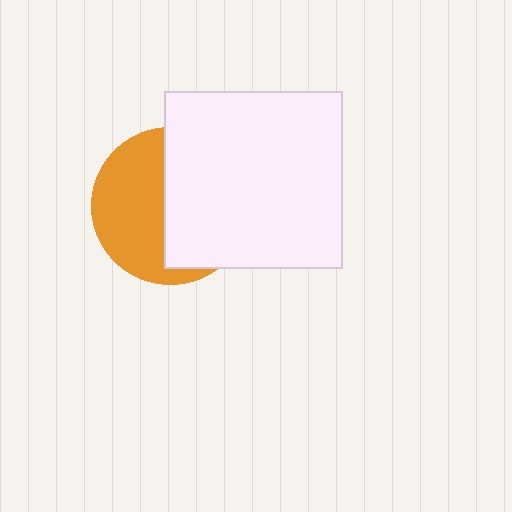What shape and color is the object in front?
The object in front is a white rectangle.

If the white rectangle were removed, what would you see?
You would see the complete orange circle.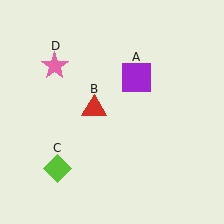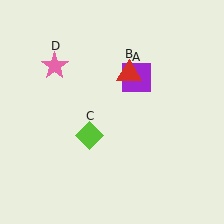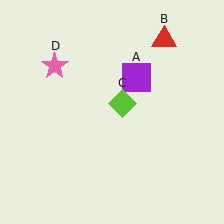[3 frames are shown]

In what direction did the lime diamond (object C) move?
The lime diamond (object C) moved up and to the right.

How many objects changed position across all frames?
2 objects changed position: red triangle (object B), lime diamond (object C).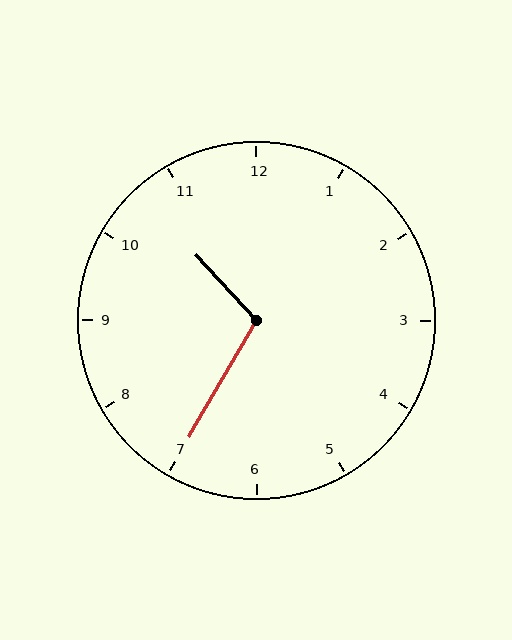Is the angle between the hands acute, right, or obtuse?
It is obtuse.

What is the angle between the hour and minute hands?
Approximately 108 degrees.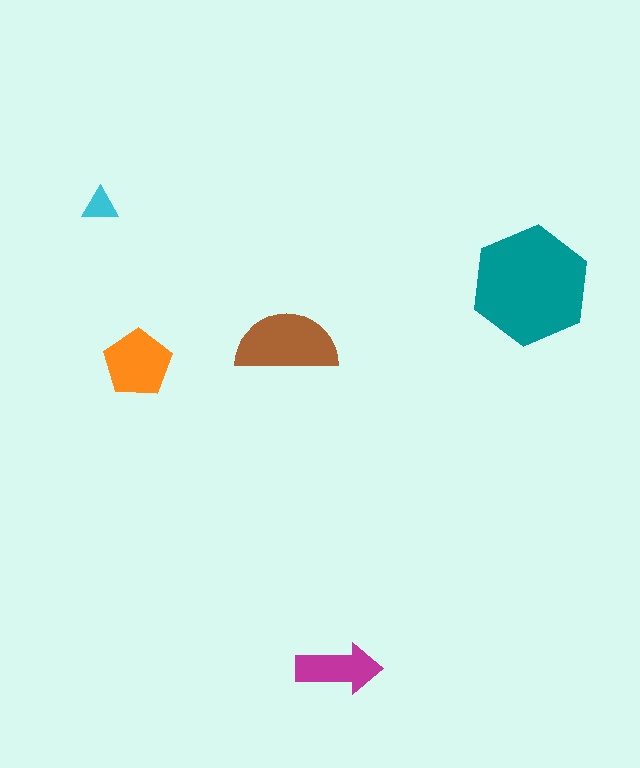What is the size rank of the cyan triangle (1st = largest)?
5th.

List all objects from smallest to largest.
The cyan triangle, the magenta arrow, the orange pentagon, the brown semicircle, the teal hexagon.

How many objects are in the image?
There are 5 objects in the image.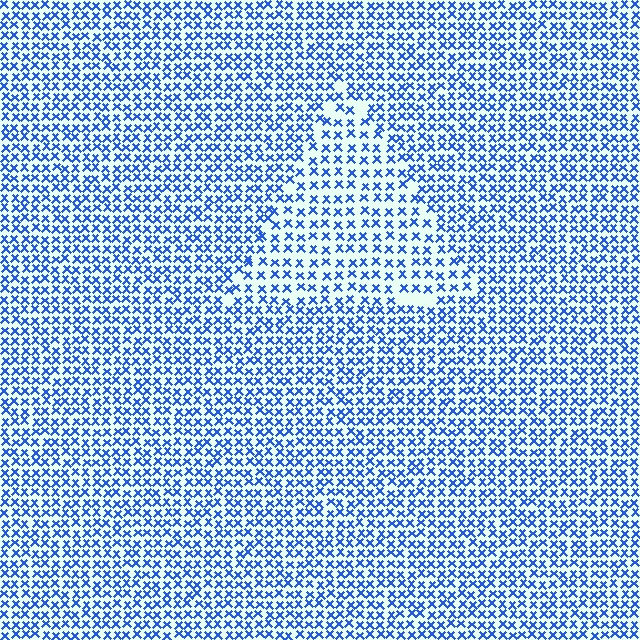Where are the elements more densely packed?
The elements are more densely packed outside the triangle boundary.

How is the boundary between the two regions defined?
The boundary is defined by a change in element density (approximately 1.6x ratio). All elements are the same color, size, and shape.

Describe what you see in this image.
The image contains small blue elements arranged at two different densities. A triangle-shaped region is visible where the elements are less densely packed than the surrounding area.